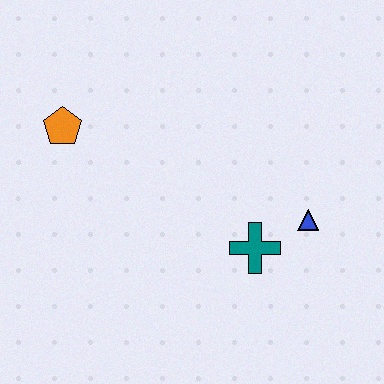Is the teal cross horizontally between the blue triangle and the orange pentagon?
Yes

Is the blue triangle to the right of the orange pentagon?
Yes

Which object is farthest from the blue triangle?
The orange pentagon is farthest from the blue triangle.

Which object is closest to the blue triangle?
The teal cross is closest to the blue triangle.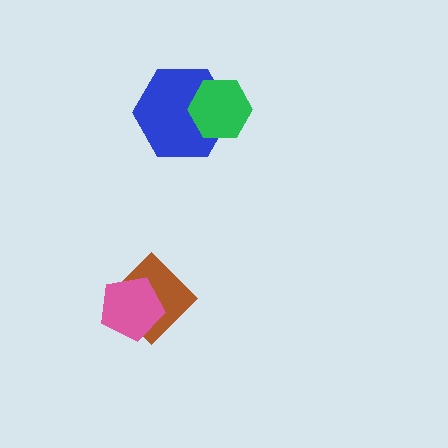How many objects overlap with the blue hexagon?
1 object overlaps with the blue hexagon.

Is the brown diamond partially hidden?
Yes, it is partially covered by another shape.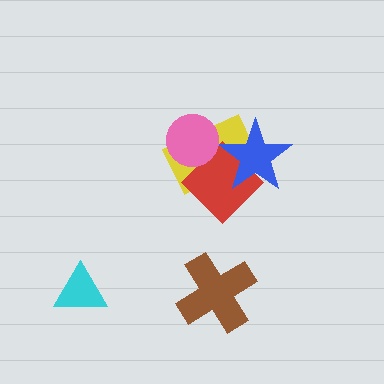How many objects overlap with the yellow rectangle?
3 objects overlap with the yellow rectangle.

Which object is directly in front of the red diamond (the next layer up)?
The blue star is directly in front of the red diamond.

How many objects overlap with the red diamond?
3 objects overlap with the red diamond.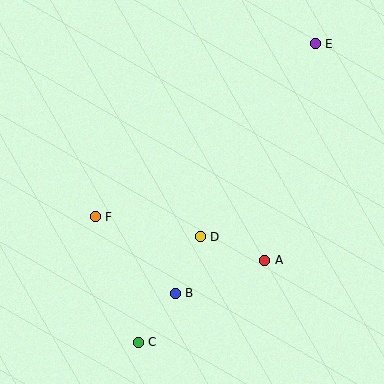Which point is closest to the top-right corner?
Point E is closest to the top-right corner.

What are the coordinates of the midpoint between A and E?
The midpoint between A and E is at (290, 152).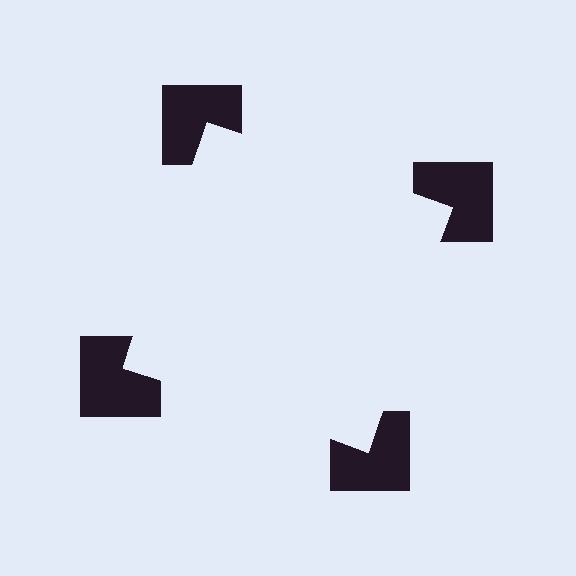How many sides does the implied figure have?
4 sides.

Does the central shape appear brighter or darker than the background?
It typically appears slightly brighter than the background, even though no actual brightness change is drawn.